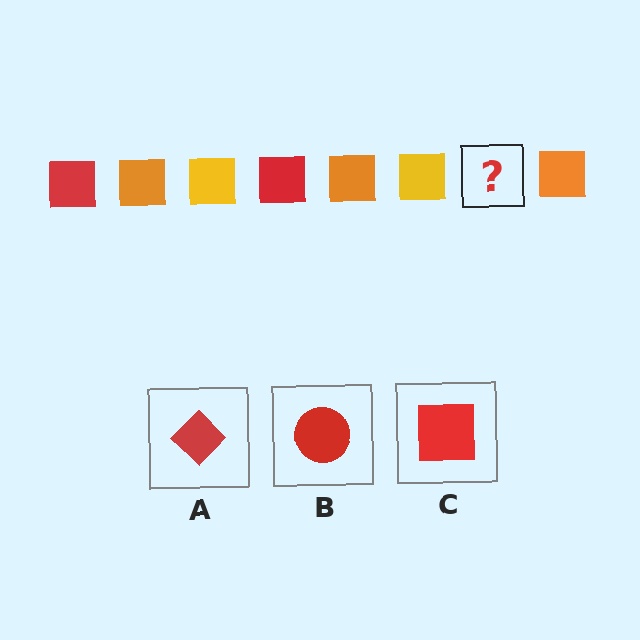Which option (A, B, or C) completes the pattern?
C.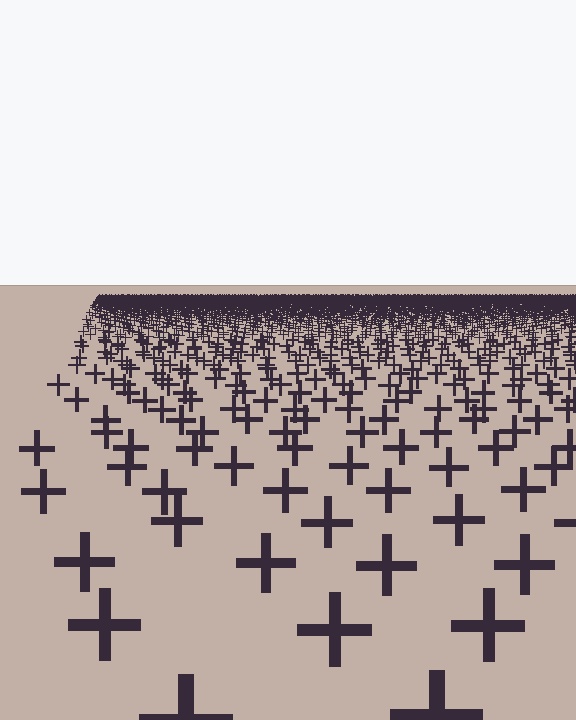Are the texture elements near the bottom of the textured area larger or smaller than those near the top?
Larger. Near the bottom, elements are closer to the viewer and appear at a bigger on-screen size.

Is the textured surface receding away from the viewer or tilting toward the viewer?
The surface is receding away from the viewer. Texture elements get smaller and denser toward the top.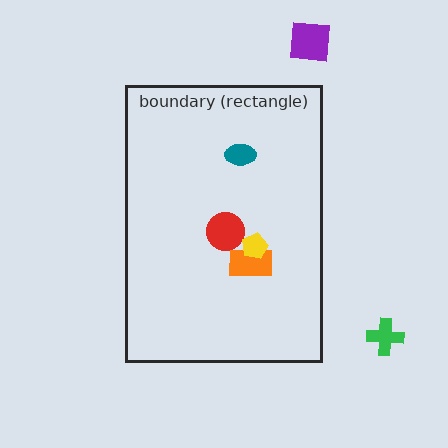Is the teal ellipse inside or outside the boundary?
Inside.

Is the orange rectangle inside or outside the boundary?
Inside.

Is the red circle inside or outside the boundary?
Inside.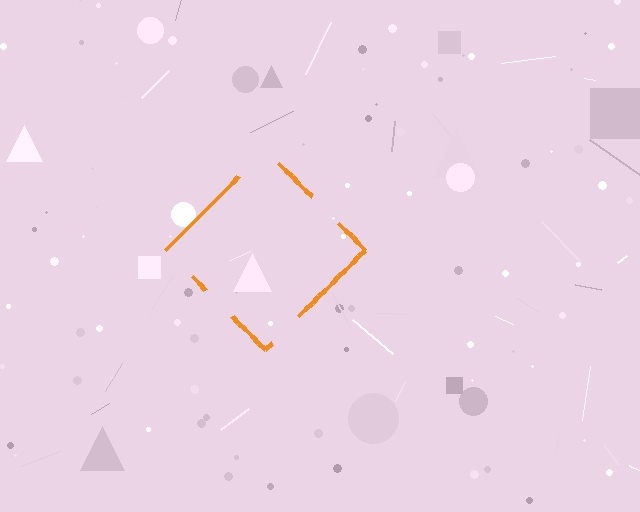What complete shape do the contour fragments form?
The contour fragments form a diamond.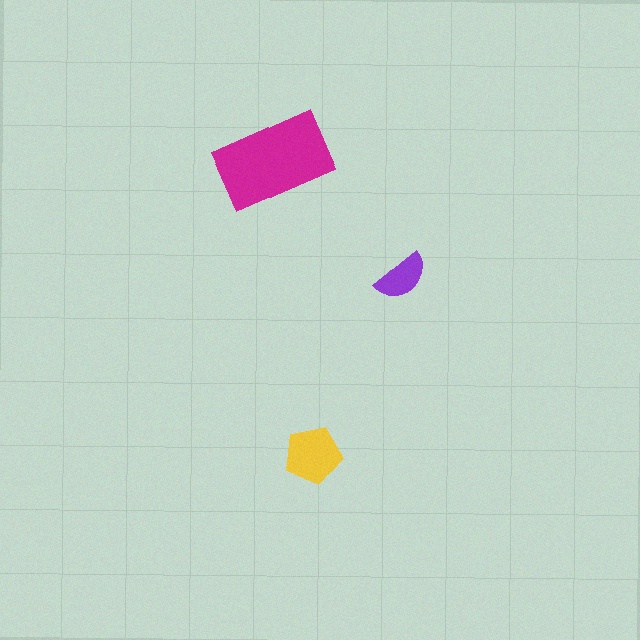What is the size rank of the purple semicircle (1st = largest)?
3rd.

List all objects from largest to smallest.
The magenta rectangle, the yellow pentagon, the purple semicircle.